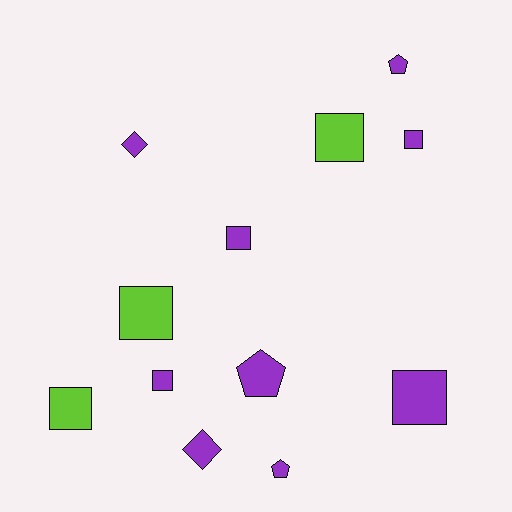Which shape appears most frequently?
Square, with 7 objects.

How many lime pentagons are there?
There are no lime pentagons.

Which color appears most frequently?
Purple, with 9 objects.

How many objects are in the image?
There are 12 objects.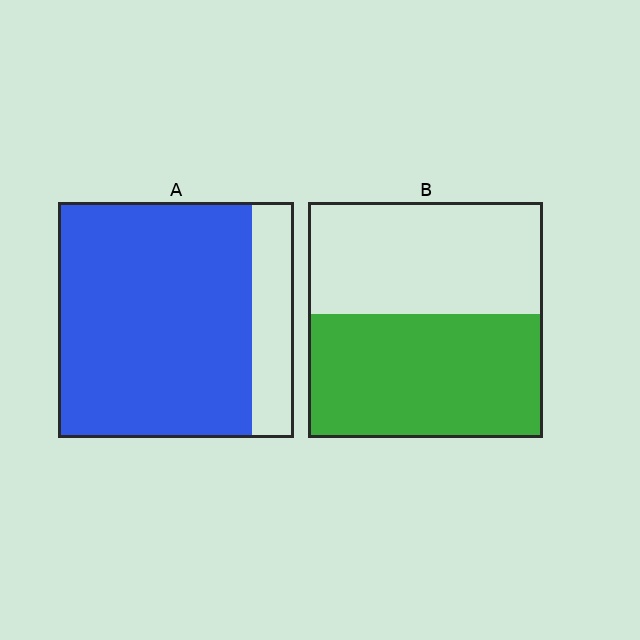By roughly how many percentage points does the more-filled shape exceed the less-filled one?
By roughly 30 percentage points (A over B).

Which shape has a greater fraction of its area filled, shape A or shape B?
Shape A.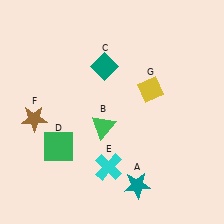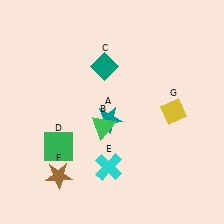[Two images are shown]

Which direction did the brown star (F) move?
The brown star (F) moved down.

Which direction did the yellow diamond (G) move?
The yellow diamond (G) moved right.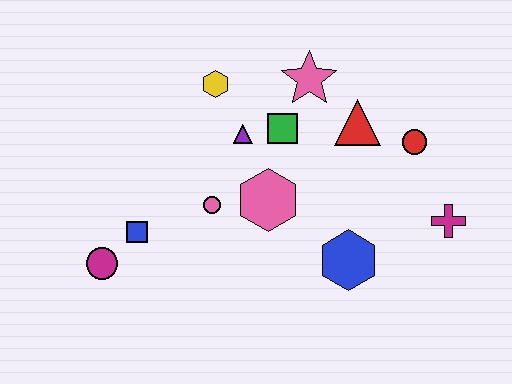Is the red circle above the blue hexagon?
Yes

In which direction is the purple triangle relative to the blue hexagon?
The purple triangle is above the blue hexagon.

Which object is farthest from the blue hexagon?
The magenta circle is farthest from the blue hexagon.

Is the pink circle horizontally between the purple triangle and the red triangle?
No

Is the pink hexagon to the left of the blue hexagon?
Yes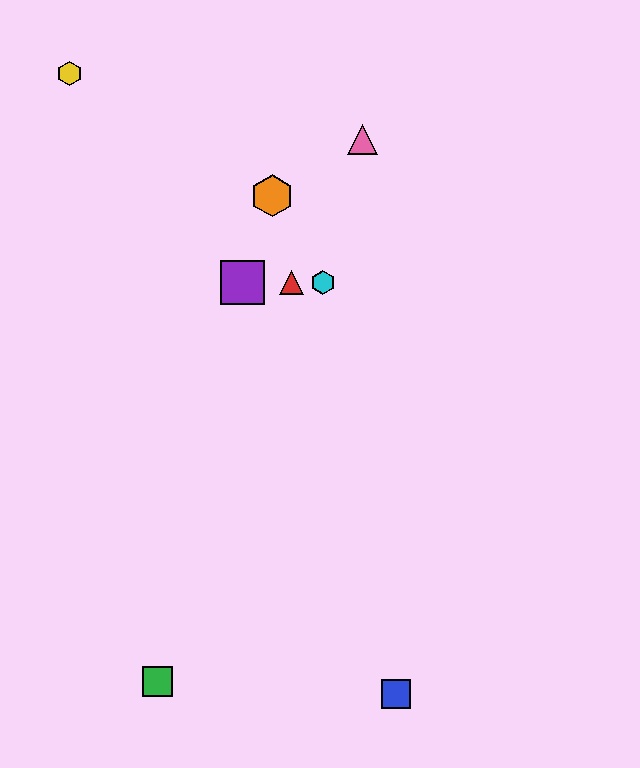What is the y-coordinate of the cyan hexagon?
The cyan hexagon is at y≈283.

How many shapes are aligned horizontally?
3 shapes (the red triangle, the purple square, the cyan hexagon) are aligned horizontally.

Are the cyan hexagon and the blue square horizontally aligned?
No, the cyan hexagon is at y≈283 and the blue square is at y≈694.